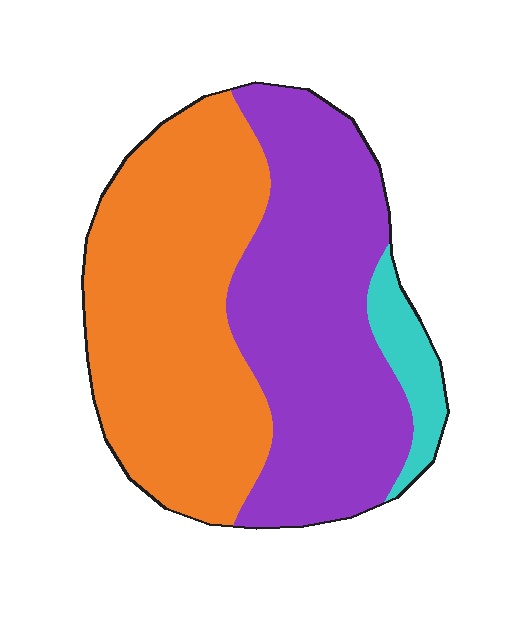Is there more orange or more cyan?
Orange.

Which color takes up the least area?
Cyan, at roughly 5%.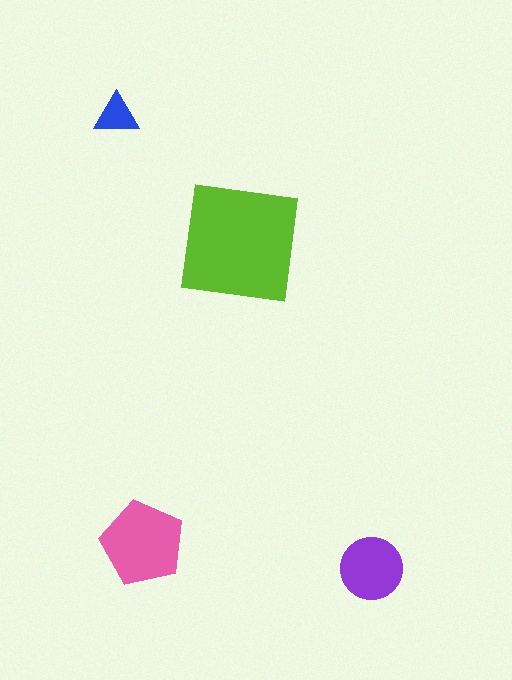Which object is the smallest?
The blue triangle.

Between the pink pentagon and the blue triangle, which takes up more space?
The pink pentagon.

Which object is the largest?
The lime square.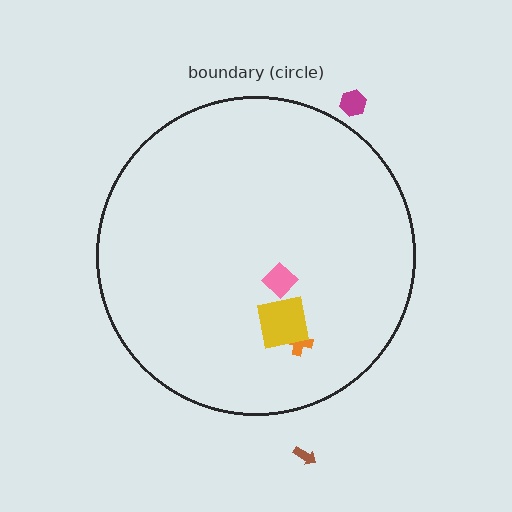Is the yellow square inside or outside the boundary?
Inside.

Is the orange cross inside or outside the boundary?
Inside.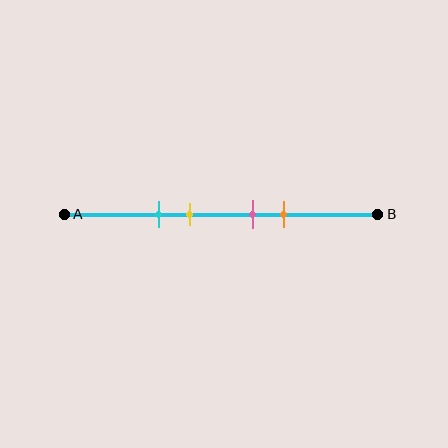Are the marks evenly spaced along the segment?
No, the marks are not evenly spaced.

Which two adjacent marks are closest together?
The pink and orange marks are the closest adjacent pair.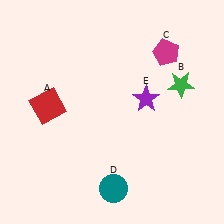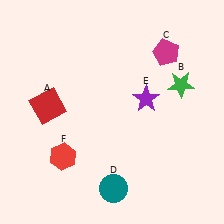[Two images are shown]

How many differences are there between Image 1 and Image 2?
There is 1 difference between the two images.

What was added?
A red hexagon (F) was added in Image 2.